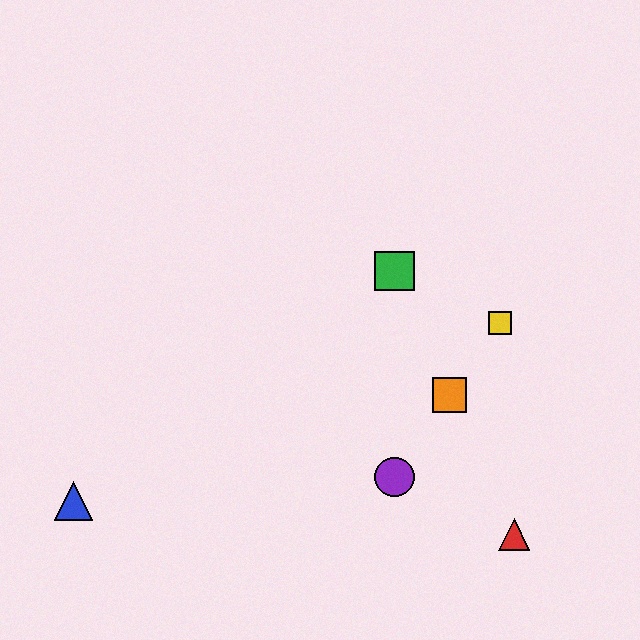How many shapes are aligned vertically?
2 shapes (the green square, the purple circle) are aligned vertically.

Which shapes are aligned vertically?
The green square, the purple circle are aligned vertically.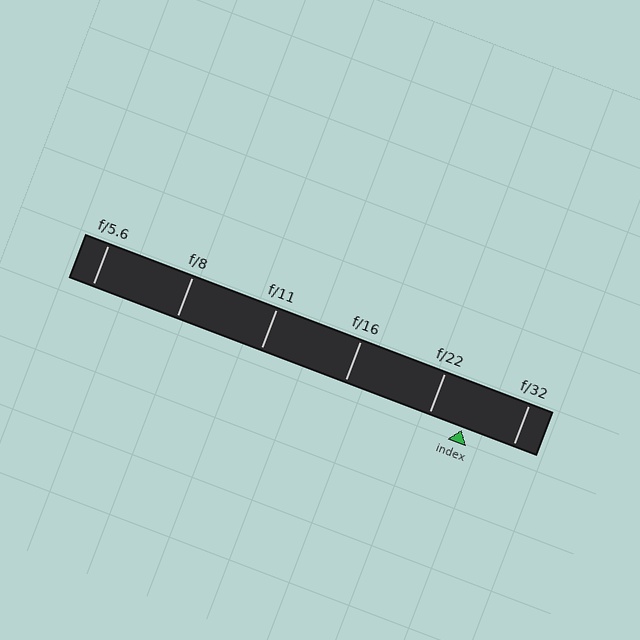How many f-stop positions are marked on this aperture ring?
There are 6 f-stop positions marked.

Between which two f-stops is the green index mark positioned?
The index mark is between f/22 and f/32.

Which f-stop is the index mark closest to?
The index mark is closest to f/22.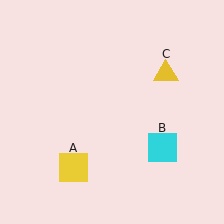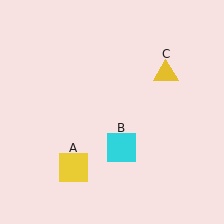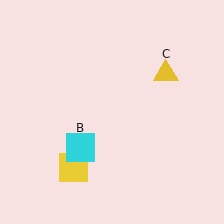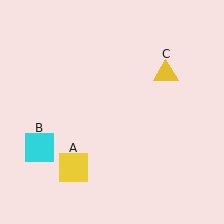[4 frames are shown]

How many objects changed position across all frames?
1 object changed position: cyan square (object B).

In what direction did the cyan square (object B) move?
The cyan square (object B) moved left.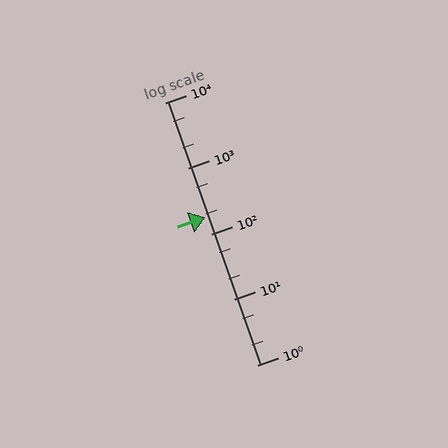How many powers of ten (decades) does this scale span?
The scale spans 4 decades, from 1 to 10000.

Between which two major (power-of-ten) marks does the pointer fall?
The pointer is between 100 and 1000.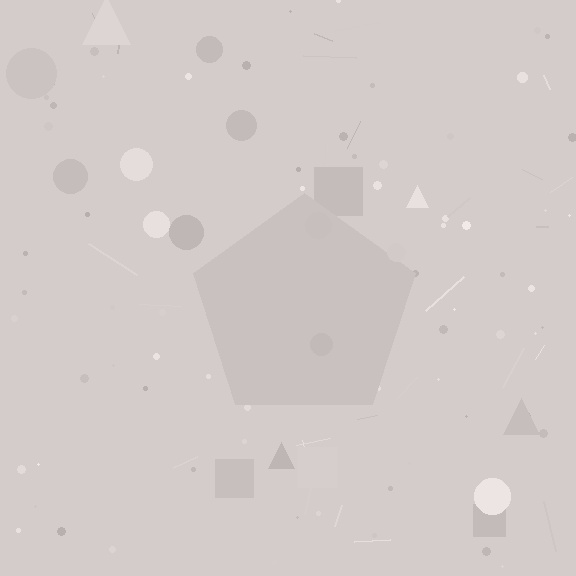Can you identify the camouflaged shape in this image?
The camouflaged shape is a pentagon.